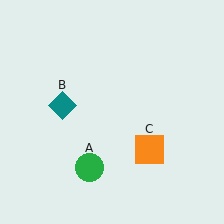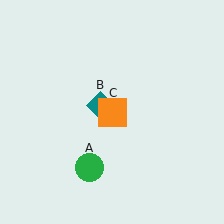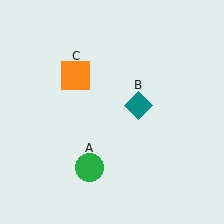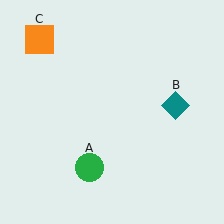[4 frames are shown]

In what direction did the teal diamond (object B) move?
The teal diamond (object B) moved right.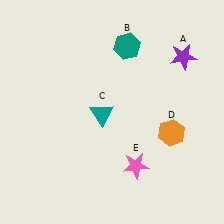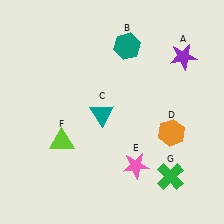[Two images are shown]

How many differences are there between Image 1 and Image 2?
There are 2 differences between the two images.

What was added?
A lime triangle (F), a green cross (G) were added in Image 2.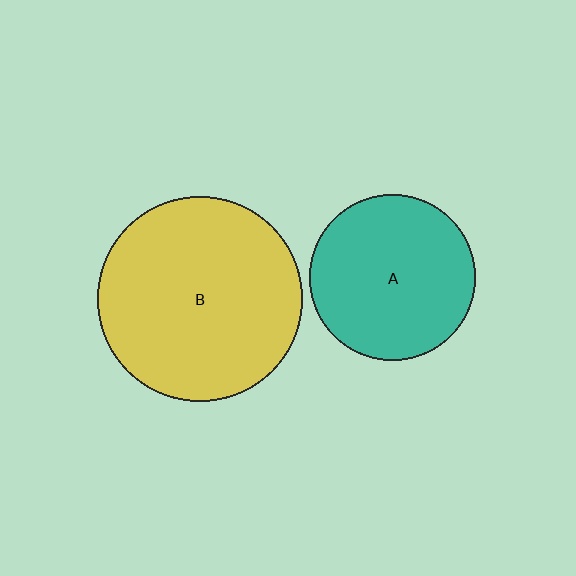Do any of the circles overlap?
No, none of the circles overlap.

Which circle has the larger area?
Circle B (yellow).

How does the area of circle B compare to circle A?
Approximately 1.5 times.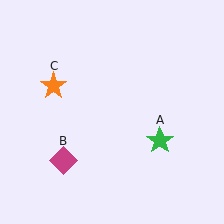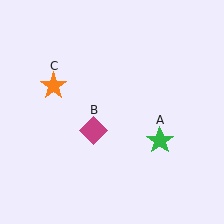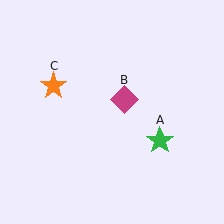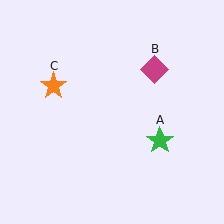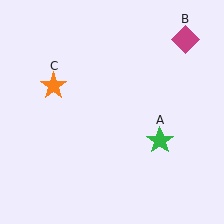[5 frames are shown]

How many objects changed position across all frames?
1 object changed position: magenta diamond (object B).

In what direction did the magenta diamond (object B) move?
The magenta diamond (object B) moved up and to the right.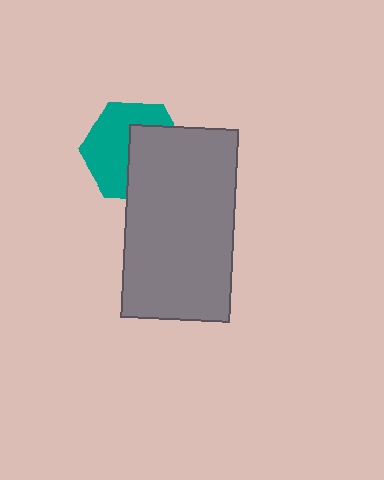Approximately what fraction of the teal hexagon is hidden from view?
Roughly 46% of the teal hexagon is hidden behind the gray rectangle.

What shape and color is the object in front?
The object in front is a gray rectangle.